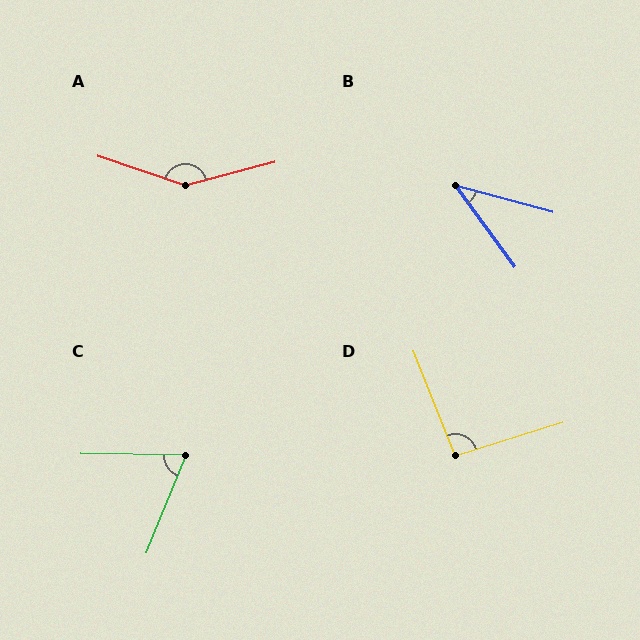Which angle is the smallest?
B, at approximately 39 degrees.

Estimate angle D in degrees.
Approximately 94 degrees.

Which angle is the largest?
A, at approximately 147 degrees.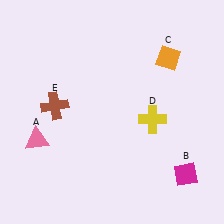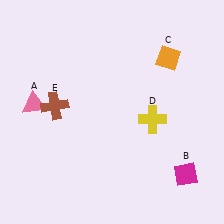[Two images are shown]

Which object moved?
The pink triangle (A) moved up.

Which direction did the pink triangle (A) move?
The pink triangle (A) moved up.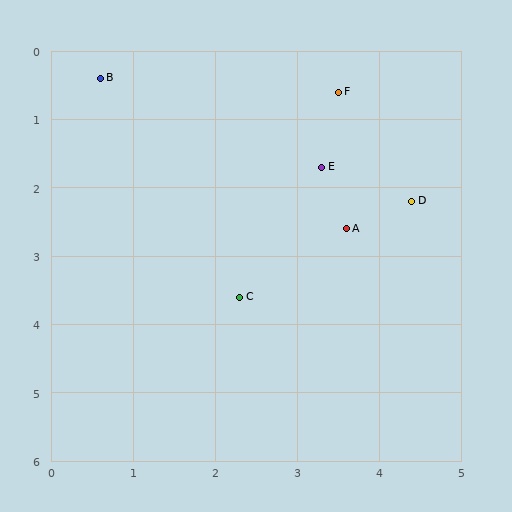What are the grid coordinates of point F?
Point F is at approximately (3.5, 0.6).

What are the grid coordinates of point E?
Point E is at approximately (3.3, 1.7).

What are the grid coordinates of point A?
Point A is at approximately (3.6, 2.6).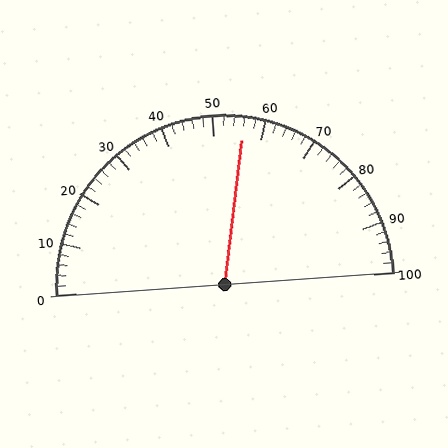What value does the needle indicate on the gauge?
The needle indicates approximately 56.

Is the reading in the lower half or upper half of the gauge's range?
The reading is in the upper half of the range (0 to 100).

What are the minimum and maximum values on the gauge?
The gauge ranges from 0 to 100.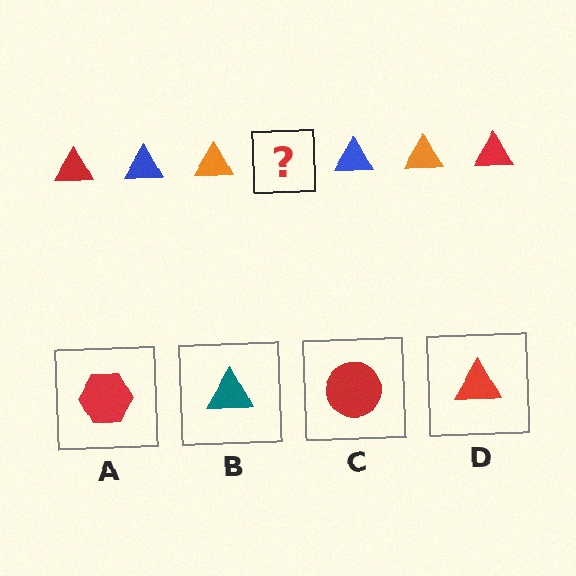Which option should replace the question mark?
Option D.